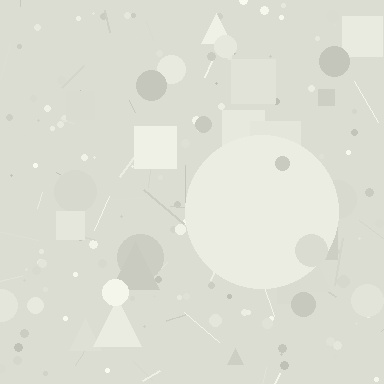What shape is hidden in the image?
A circle is hidden in the image.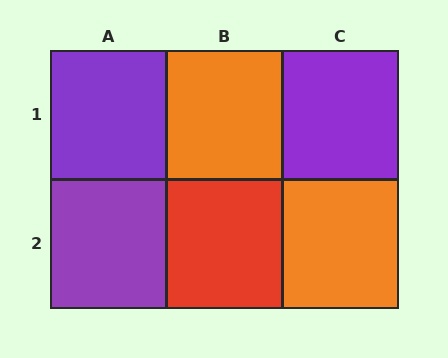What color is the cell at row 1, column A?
Purple.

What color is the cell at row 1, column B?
Orange.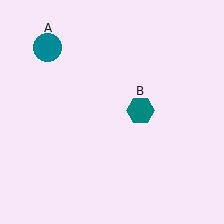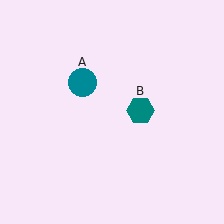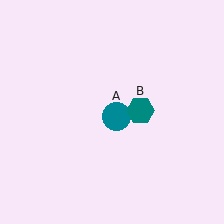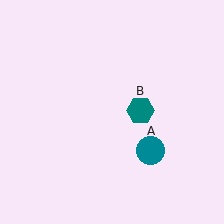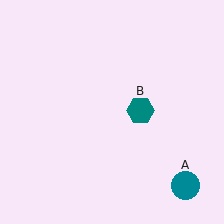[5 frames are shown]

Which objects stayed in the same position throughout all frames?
Teal hexagon (object B) remained stationary.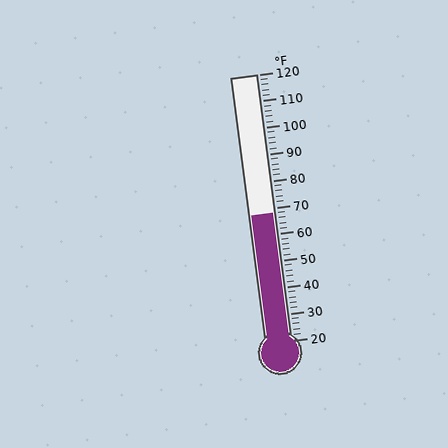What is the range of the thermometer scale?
The thermometer scale ranges from 20°F to 120°F.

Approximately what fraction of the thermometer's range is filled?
The thermometer is filled to approximately 50% of its range.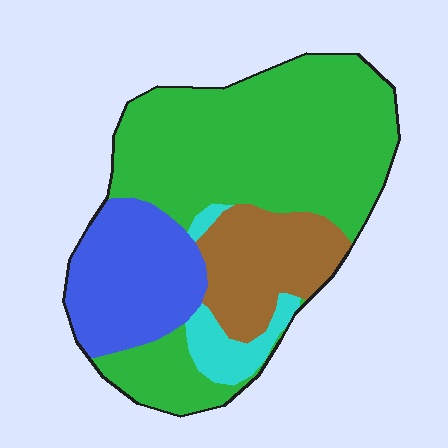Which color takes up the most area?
Green, at roughly 55%.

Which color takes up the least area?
Cyan, at roughly 5%.